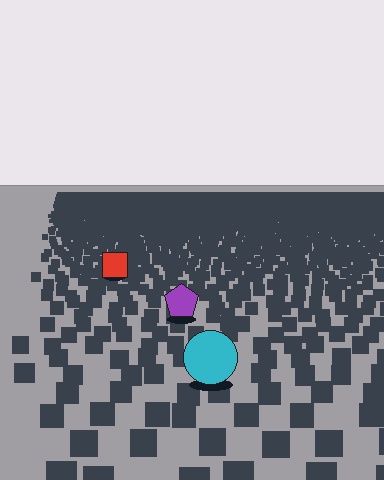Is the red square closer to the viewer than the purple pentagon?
No. The purple pentagon is closer — you can tell from the texture gradient: the ground texture is coarser near it.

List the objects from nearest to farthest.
From nearest to farthest: the cyan circle, the purple pentagon, the red square.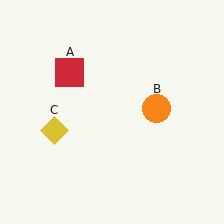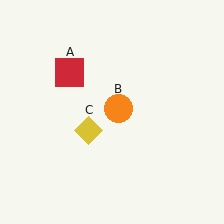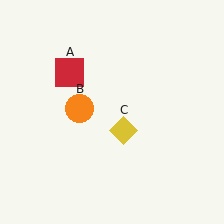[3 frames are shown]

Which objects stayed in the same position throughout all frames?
Red square (object A) remained stationary.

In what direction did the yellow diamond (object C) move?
The yellow diamond (object C) moved right.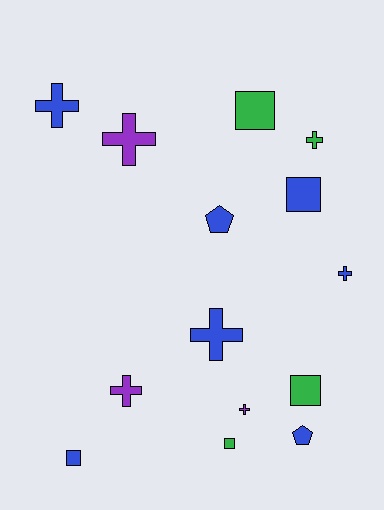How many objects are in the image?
There are 14 objects.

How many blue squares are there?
There are 2 blue squares.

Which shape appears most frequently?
Cross, with 7 objects.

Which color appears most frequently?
Blue, with 7 objects.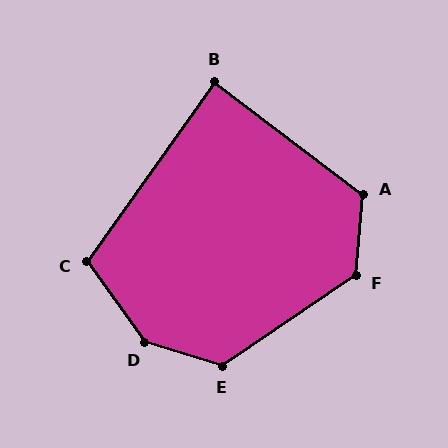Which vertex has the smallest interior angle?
B, at approximately 88 degrees.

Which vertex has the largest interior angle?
D, at approximately 143 degrees.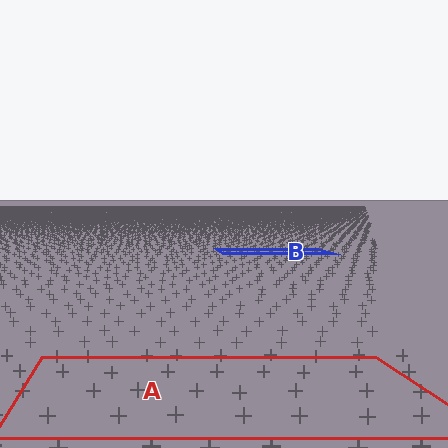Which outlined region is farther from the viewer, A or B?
Region B is farther from the viewer — the texture elements inside it appear smaller and more densely packed.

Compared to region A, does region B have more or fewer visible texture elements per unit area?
Region B has more texture elements per unit area — they are packed more densely because it is farther away.